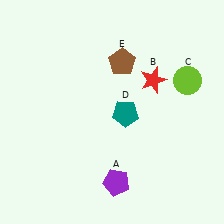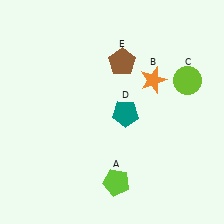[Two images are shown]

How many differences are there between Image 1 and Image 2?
There are 2 differences between the two images.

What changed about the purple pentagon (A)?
In Image 1, A is purple. In Image 2, it changed to lime.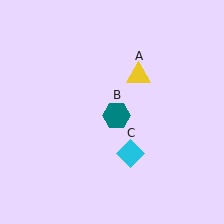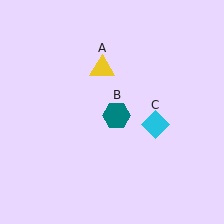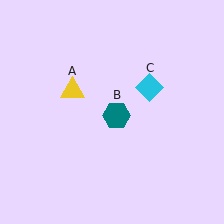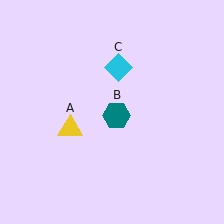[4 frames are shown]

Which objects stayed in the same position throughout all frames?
Teal hexagon (object B) remained stationary.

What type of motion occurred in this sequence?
The yellow triangle (object A), cyan diamond (object C) rotated counterclockwise around the center of the scene.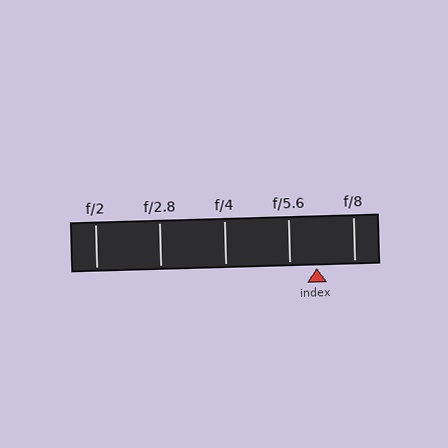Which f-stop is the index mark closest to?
The index mark is closest to f/5.6.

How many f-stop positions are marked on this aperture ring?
There are 5 f-stop positions marked.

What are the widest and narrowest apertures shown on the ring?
The widest aperture shown is f/2 and the narrowest is f/8.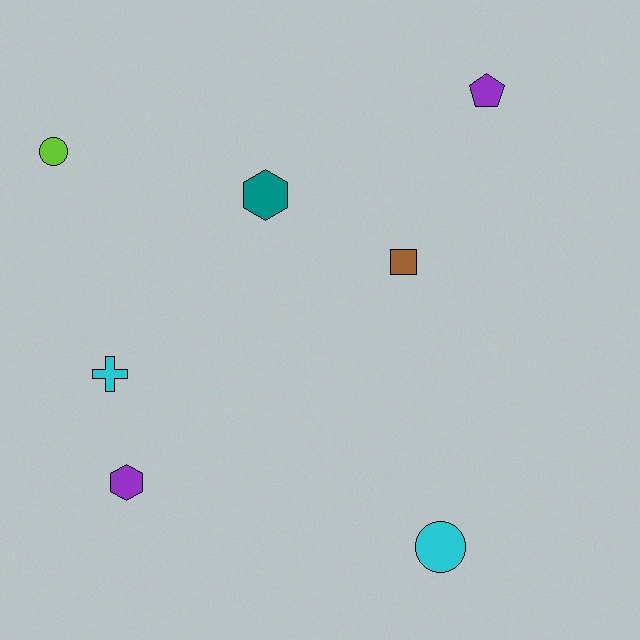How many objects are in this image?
There are 7 objects.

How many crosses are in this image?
There is 1 cross.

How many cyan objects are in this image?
There are 2 cyan objects.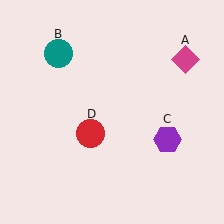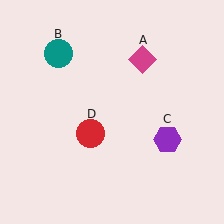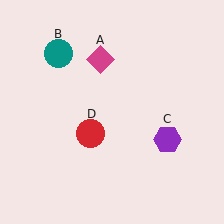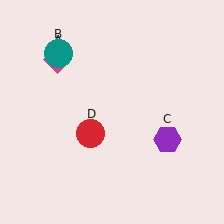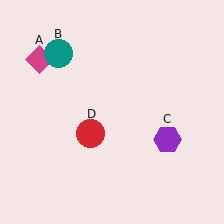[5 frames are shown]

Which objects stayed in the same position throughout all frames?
Teal circle (object B) and purple hexagon (object C) and red circle (object D) remained stationary.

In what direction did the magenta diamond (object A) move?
The magenta diamond (object A) moved left.